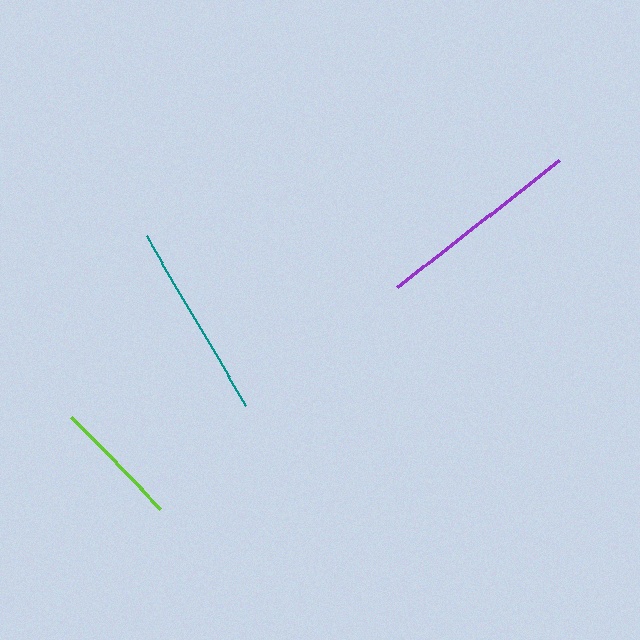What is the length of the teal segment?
The teal segment is approximately 197 pixels long.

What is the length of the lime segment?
The lime segment is approximately 129 pixels long.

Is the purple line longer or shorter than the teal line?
The purple line is longer than the teal line.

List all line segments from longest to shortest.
From longest to shortest: purple, teal, lime.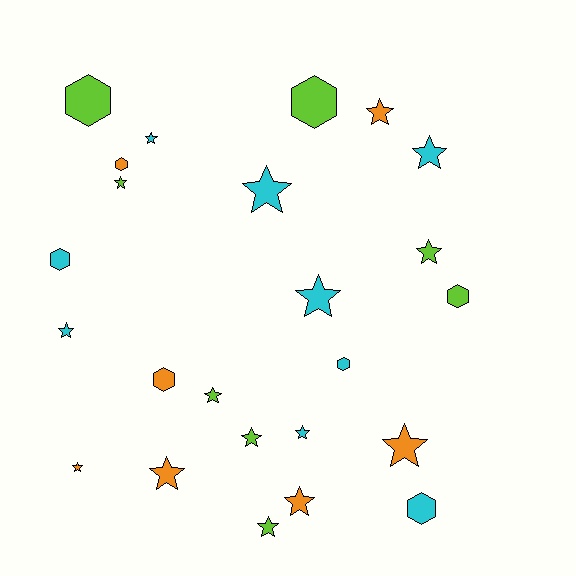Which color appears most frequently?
Cyan, with 9 objects.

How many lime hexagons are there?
There are 3 lime hexagons.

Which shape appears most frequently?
Star, with 16 objects.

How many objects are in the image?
There are 24 objects.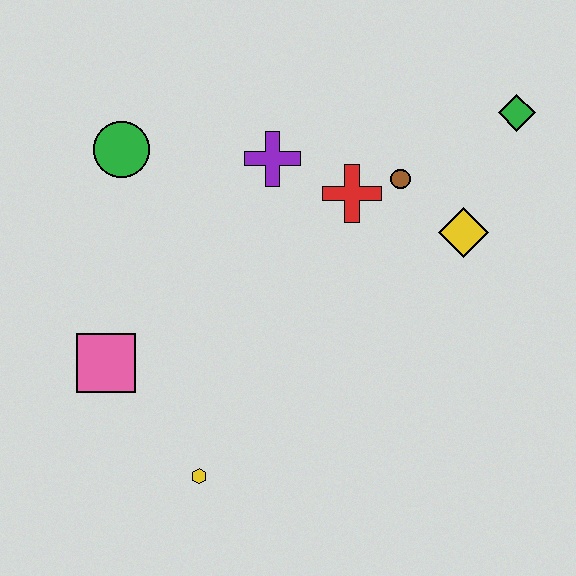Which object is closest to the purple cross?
The red cross is closest to the purple cross.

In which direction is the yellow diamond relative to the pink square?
The yellow diamond is to the right of the pink square.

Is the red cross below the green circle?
Yes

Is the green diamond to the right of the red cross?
Yes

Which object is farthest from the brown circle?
The yellow hexagon is farthest from the brown circle.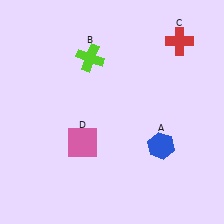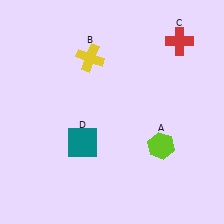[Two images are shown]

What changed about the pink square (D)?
In Image 1, D is pink. In Image 2, it changed to teal.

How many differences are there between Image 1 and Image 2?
There are 3 differences between the two images.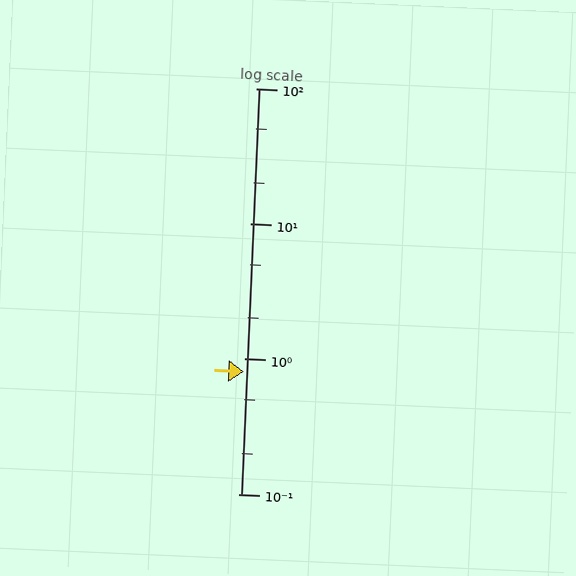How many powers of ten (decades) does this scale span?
The scale spans 3 decades, from 0.1 to 100.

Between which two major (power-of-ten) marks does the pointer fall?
The pointer is between 0.1 and 1.